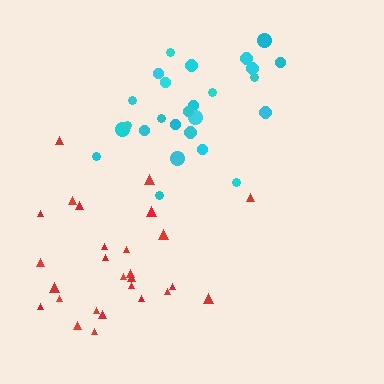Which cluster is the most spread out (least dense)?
Red.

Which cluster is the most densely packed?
Cyan.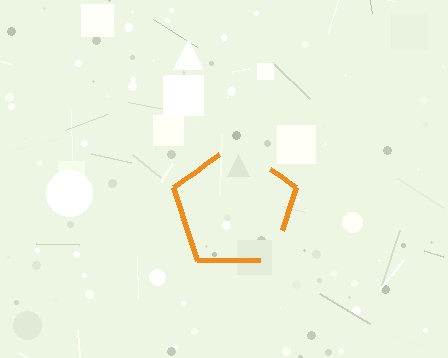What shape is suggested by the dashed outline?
The dashed outline suggests a pentagon.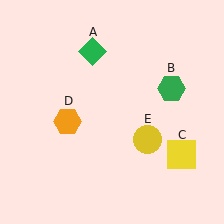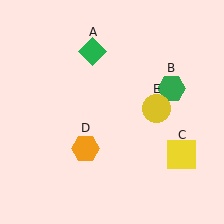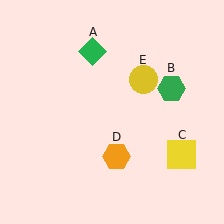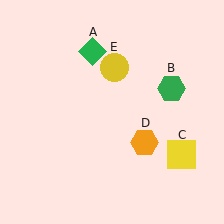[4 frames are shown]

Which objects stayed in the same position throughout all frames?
Green diamond (object A) and green hexagon (object B) and yellow square (object C) remained stationary.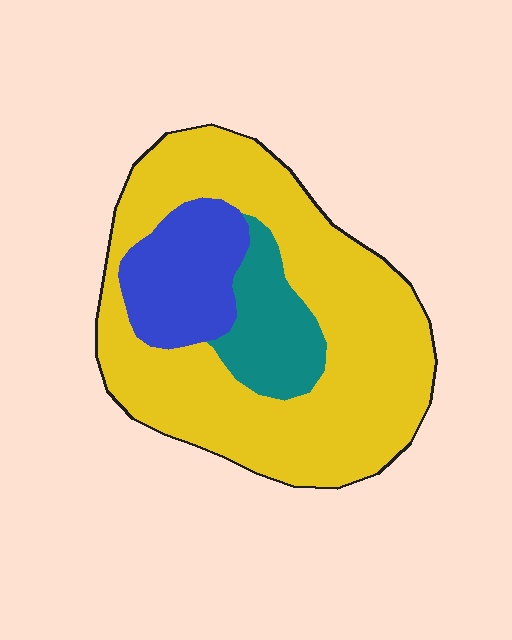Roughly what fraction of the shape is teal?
Teal takes up about one eighth (1/8) of the shape.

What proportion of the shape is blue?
Blue covers around 15% of the shape.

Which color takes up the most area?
Yellow, at roughly 70%.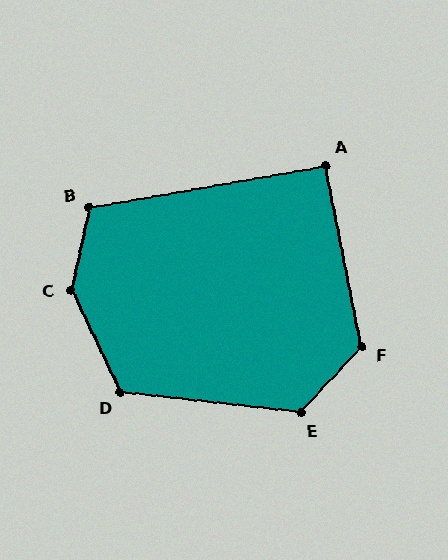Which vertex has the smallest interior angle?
A, at approximately 91 degrees.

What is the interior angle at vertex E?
Approximately 127 degrees (obtuse).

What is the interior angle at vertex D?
Approximately 122 degrees (obtuse).